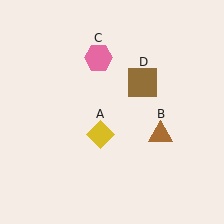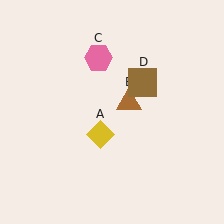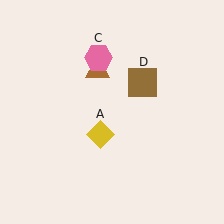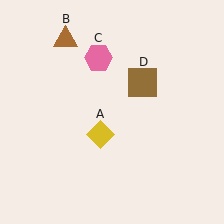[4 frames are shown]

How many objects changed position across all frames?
1 object changed position: brown triangle (object B).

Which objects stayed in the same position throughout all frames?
Yellow diamond (object A) and pink hexagon (object C) and brown square (object D) remained stationary.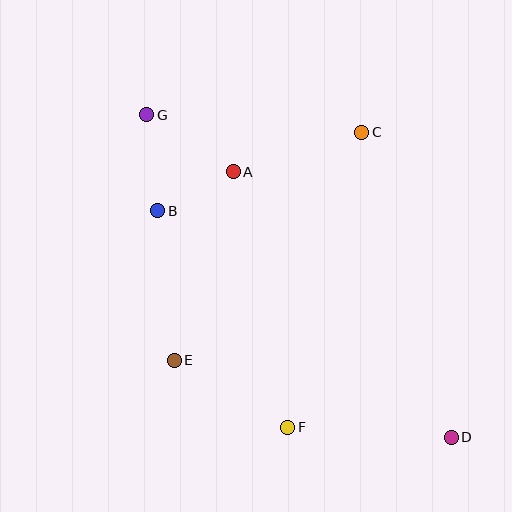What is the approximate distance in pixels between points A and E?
The distance between A and E is approximately 198 pixels.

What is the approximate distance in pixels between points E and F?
The distance between E and F is approximately 132 pixels.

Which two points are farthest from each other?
Points D and G are farthest from each other.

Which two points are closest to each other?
Points A and B are closest to each other.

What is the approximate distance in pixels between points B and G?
The distance between B and G is approximately 97 pixels.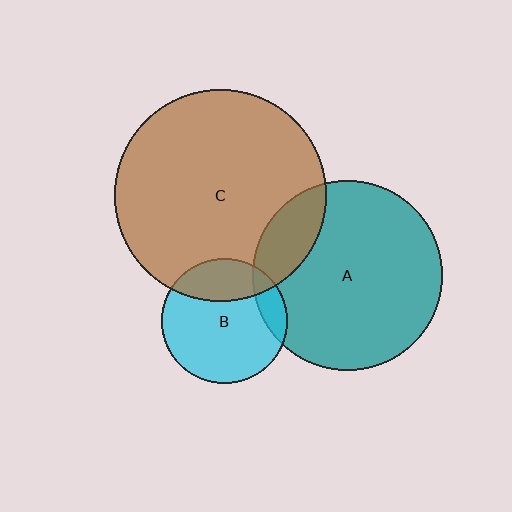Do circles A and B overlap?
Yes.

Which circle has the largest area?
Circle C (brown).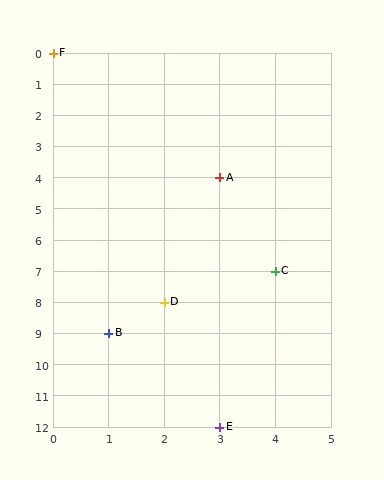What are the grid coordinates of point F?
Point F is at grid coordinates (0, 0).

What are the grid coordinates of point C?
Point C is at grid coordinates (4, 7).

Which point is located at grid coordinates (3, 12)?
Point E is at (3, 12).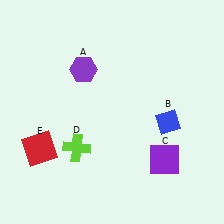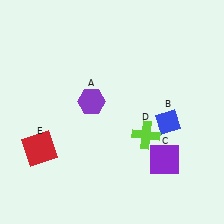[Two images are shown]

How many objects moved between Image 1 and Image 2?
2 objects moved between the two images.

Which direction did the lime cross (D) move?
The lime cross (D) moved right.